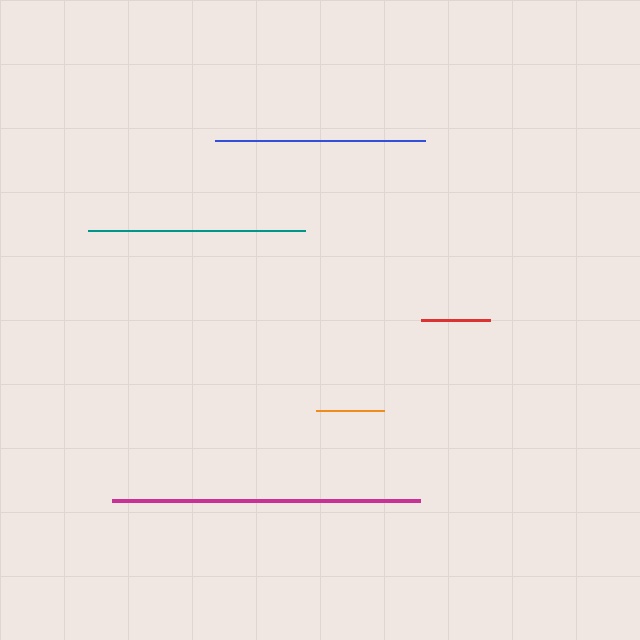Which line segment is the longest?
The magenta line is the longest at approximately 308 pixels.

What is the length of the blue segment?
The blue segment is approximately 209 pixels long.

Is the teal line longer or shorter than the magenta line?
The magenta line is longer than the teal line.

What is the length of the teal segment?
The teal segment is approximately 217 pixels long.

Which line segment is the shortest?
The orange line is the shortest at approximately 68 pixels.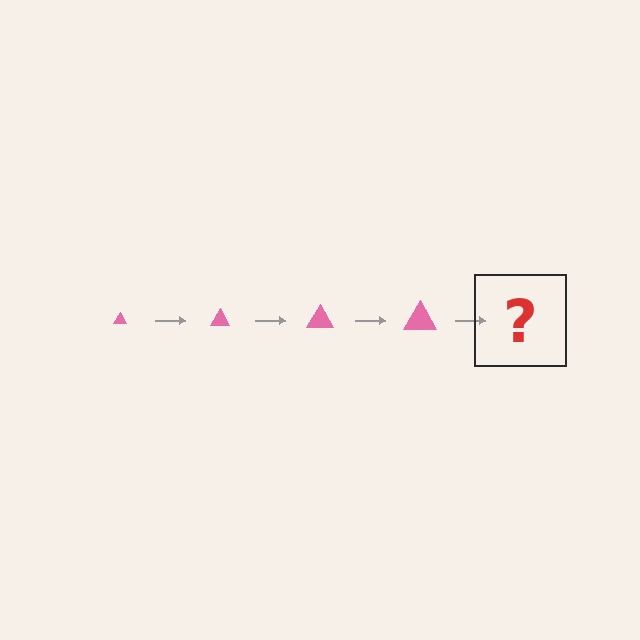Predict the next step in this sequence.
The next step is a pink triangle, larger than the previous one.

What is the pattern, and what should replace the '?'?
The pattern is that the triangle gets progressively larger each step. The '?' should be a pink triangle, larger than the previous one.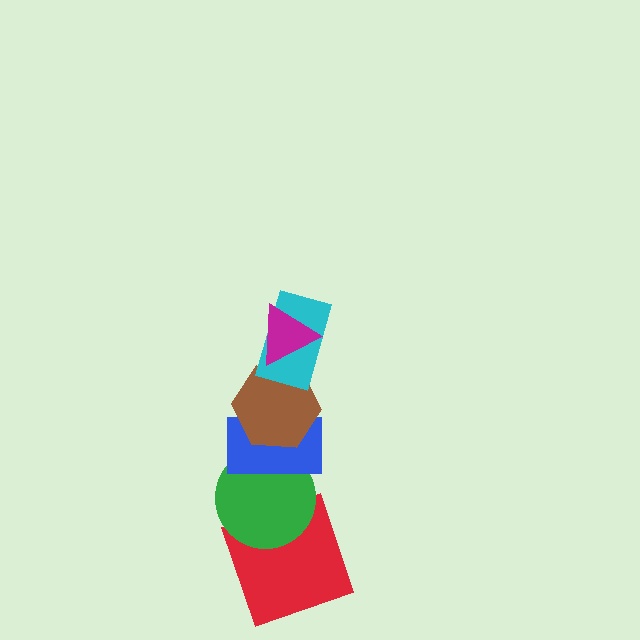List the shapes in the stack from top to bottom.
From top to bottom: the magenta triangle, the cyan rectangle, the brown hexagon, the blue rectangle, the green circle, the red square.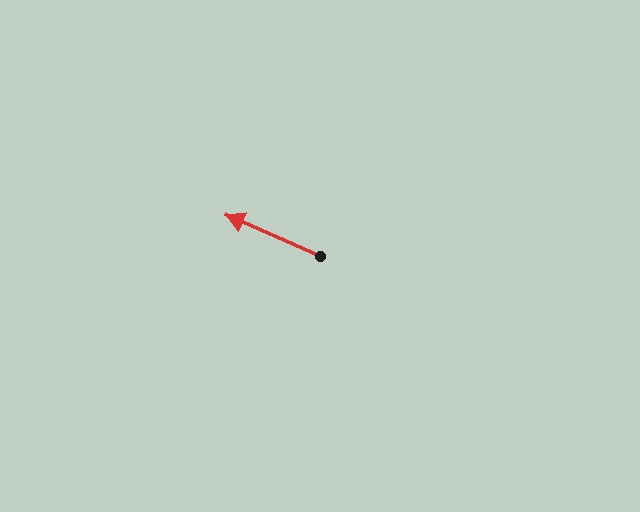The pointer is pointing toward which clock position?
Roughly 10 o'clock.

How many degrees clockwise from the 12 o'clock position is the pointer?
Approximately 293 degrees.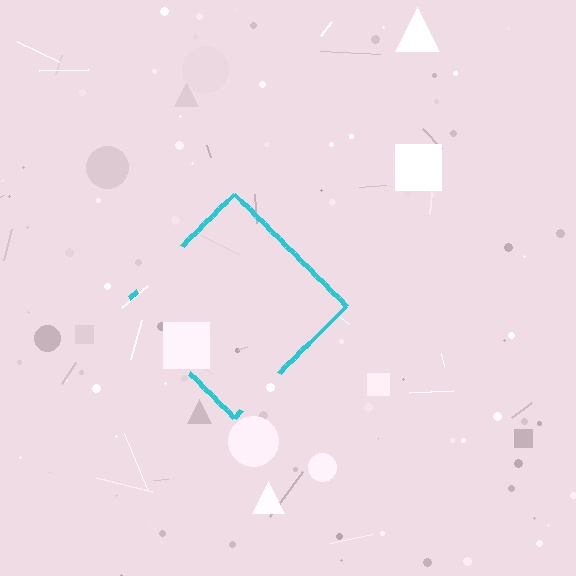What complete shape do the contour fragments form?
The contour fragments form a diamond.